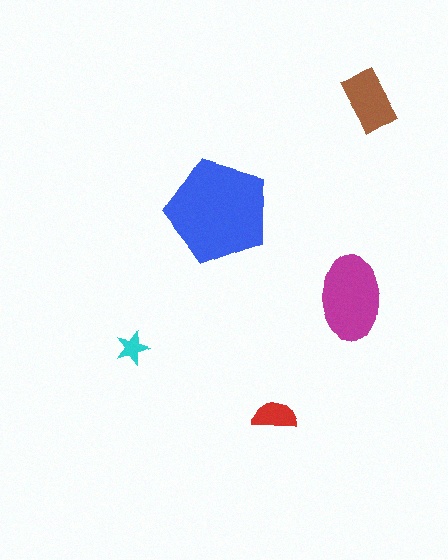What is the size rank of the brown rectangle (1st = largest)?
3rd.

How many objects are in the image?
There are 5 objects in the image.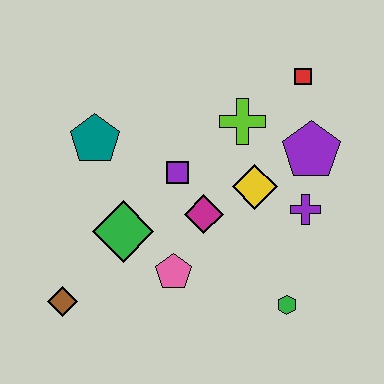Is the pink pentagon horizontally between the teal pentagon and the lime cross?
Yes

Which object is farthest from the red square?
The brown diamond is farthest from the red square.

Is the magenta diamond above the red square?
No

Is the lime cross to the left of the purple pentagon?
Yes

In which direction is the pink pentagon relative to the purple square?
The pink pentagon is below the purple square.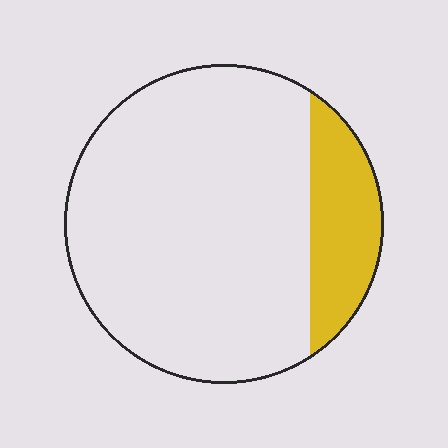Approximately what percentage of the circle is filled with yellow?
Approximately 15%.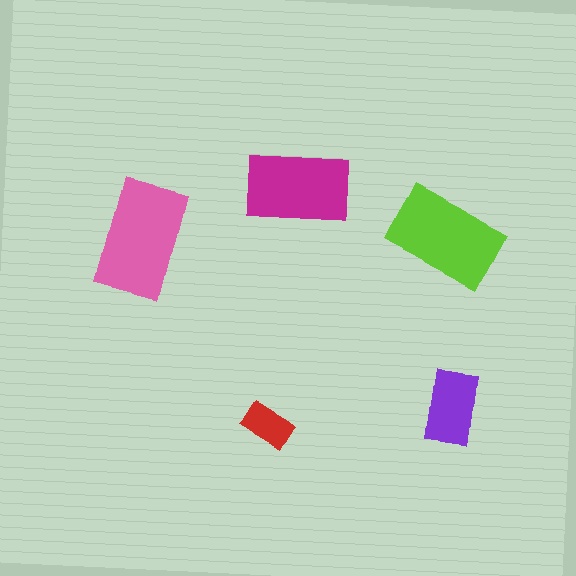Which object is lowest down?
The red rectangle is bottommost.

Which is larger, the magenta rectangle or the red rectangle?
The magenta one.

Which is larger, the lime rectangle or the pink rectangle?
The pink one.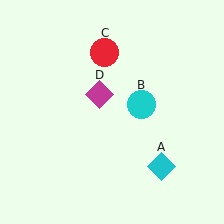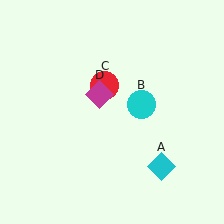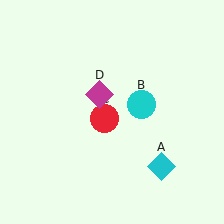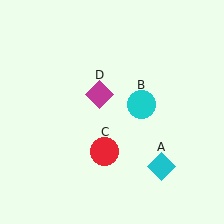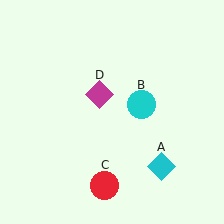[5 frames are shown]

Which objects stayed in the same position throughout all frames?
Cyan diamond (object A) and cyan circle (object B) and magenta diamond (object D) remained stationary.